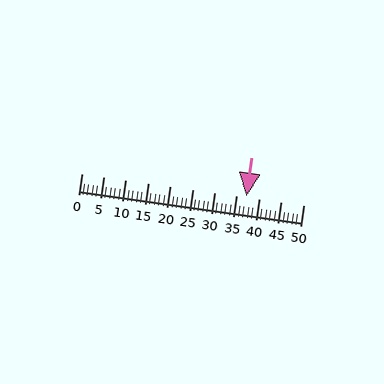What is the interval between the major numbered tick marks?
The major tick marks are spaced 5 units apart.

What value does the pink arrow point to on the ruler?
The pink arrow points to approximately 37.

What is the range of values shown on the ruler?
The ruler shows values from 0 to 50.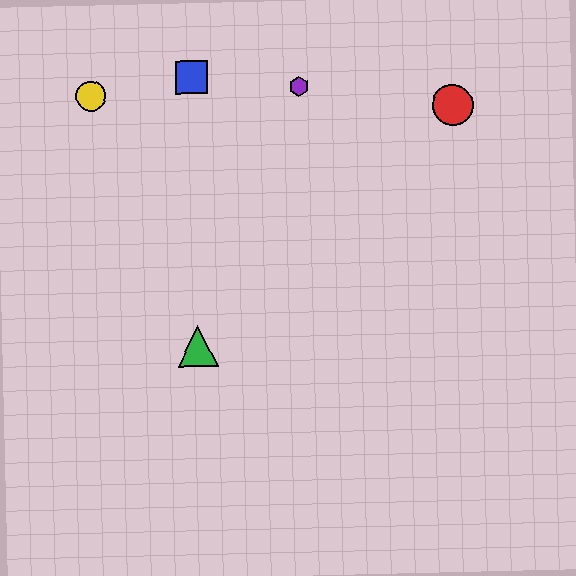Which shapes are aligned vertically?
The blue square, the green triangle are aligned vertically.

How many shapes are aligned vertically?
2 shapes (the blue square, the green triangle) are aligned vertically.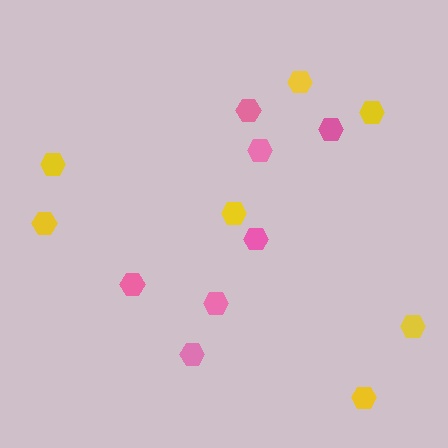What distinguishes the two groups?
There are 2 groups: one group of yellow hexagons (7) and one group of pink hexagons (7).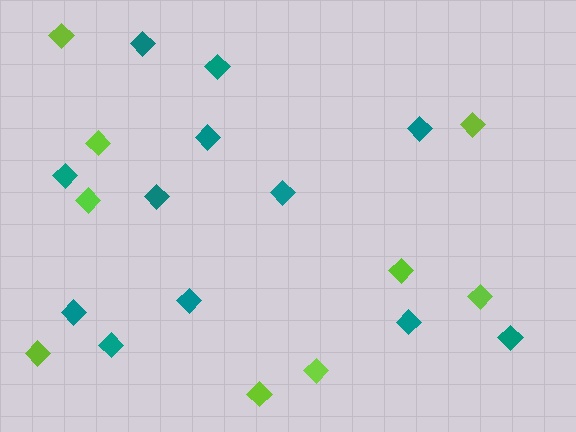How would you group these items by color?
There are 2 groups: one group of teal diamonds (12) and one group of lime diamonds (9).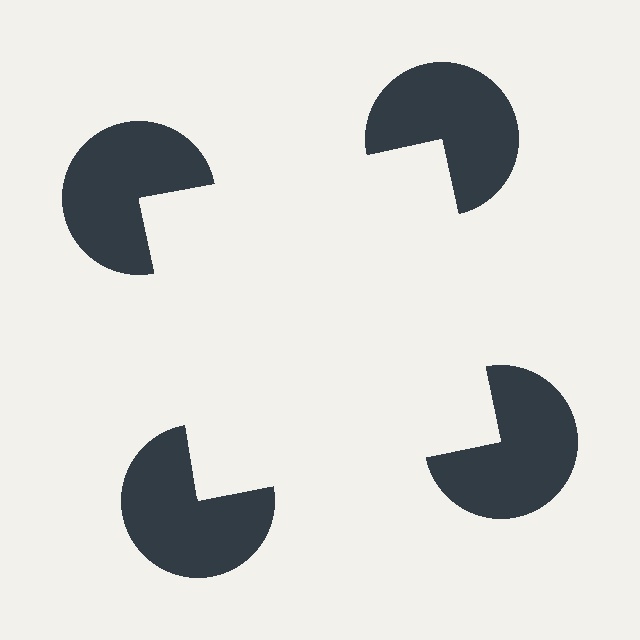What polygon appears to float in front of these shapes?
An illusory square — its edges are inferred from the aligned wedge cuts in the pac-man discs, not physically drawn.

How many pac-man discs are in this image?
There are 4 — one at each vertex of the illusory square.